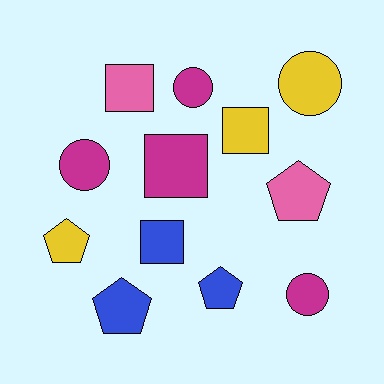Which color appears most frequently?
Magenta, with 4 objects.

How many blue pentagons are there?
There are 2 blue pentagons.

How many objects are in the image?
There are 12 objects.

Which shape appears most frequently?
Circle, with 4 objects.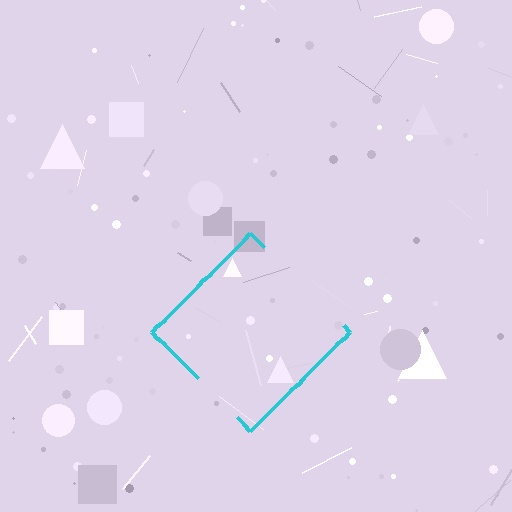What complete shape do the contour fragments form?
The contour fragments form a diamond.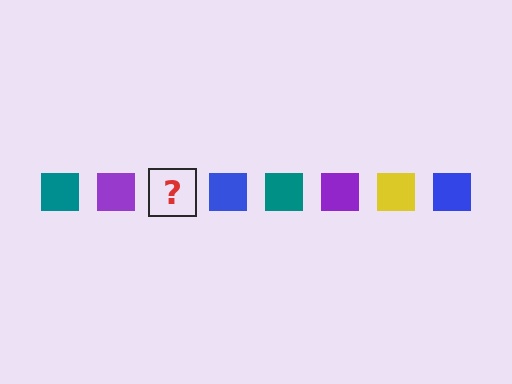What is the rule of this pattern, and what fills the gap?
The rule is that the pattern cycles through teal, purple, yellow, blue squares. The gap should be filled with a yellow square.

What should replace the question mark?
The question mark should be replaced with a yellow square.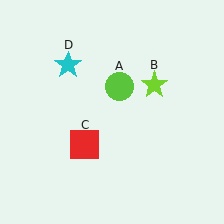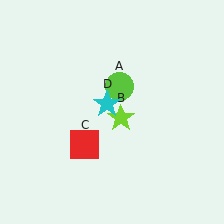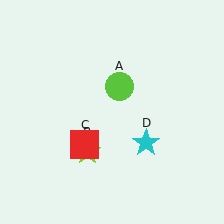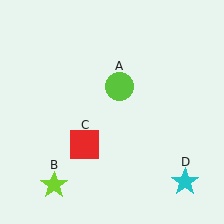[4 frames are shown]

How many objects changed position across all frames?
2 objects changed position: lime star (object B), cyan star (object D).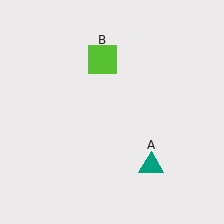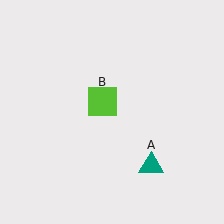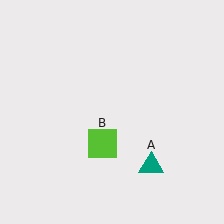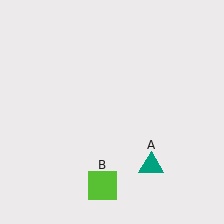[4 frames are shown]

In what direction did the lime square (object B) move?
The lime square (object B) moved down.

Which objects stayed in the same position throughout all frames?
Teal triangle (object A) remained stationary.